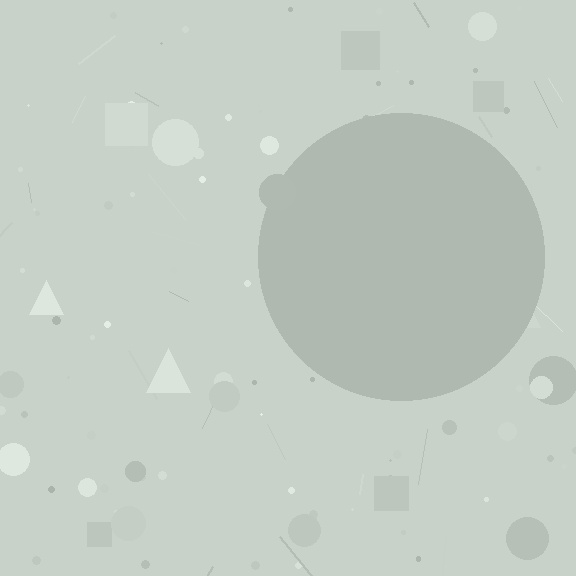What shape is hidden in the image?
A circle is hidden in the image.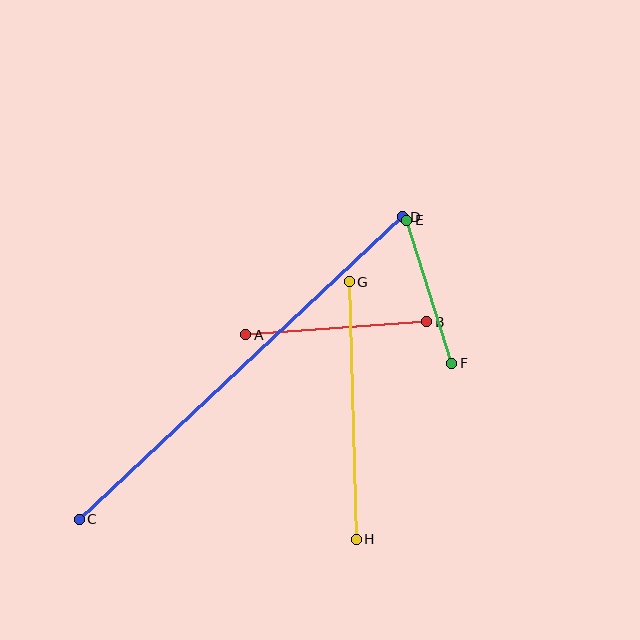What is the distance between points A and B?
The distance is approximately 181 pixels.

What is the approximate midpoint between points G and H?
The midpoint is at approximately (353, 411) pixels.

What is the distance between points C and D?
The distance is approximately 443 pixels.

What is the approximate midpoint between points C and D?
The midpoint is at approximately (241, 368) pixels.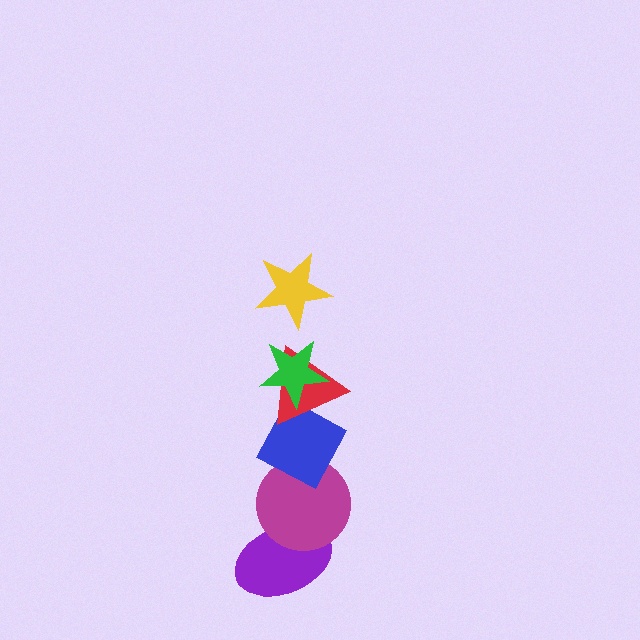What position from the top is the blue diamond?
The blue diamond is 4th from the top.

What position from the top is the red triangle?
The red triangle is 3rd from the top.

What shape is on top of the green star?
The yellow star is on top of the green star.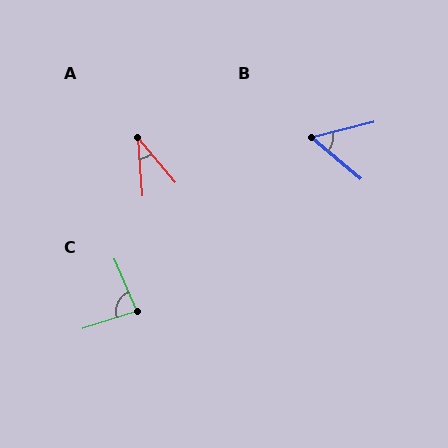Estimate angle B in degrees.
Approximately 53 degrees.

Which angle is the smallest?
A, at approximately 36 degrees.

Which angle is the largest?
C, at approximately 85 degrees.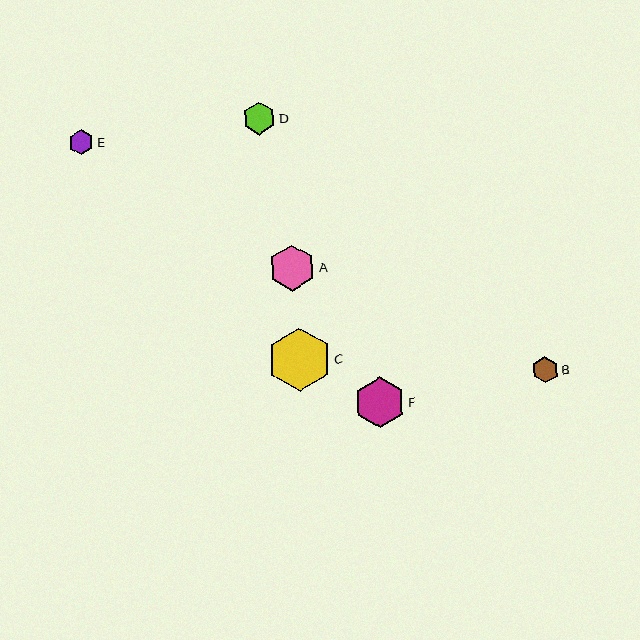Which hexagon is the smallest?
Hexagon E is the smallest with a size of approximately 25 pixels.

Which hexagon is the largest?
Hexagon C is the largest with a size of approximately 64 pixels.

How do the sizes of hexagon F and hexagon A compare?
Hexagon F and hexagon A are approximately the same size.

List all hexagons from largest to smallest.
From largest to smallest: C, F, A, D, B, E.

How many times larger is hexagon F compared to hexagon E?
Hexagon F is approximately 2.0 times the size of hexagon E.